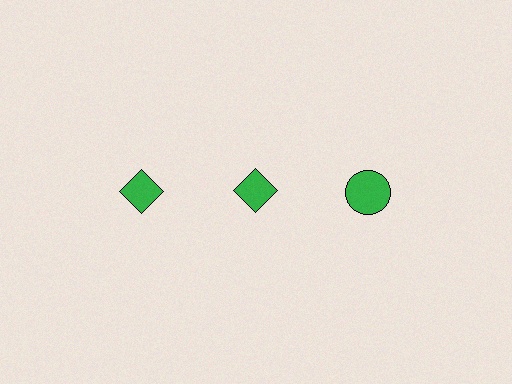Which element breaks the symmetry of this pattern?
The green circle in the top row, center column breaks the symmetry. All other shapes are green diamonds.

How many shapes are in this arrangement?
There are 3 shapes arranged in a grid pattern.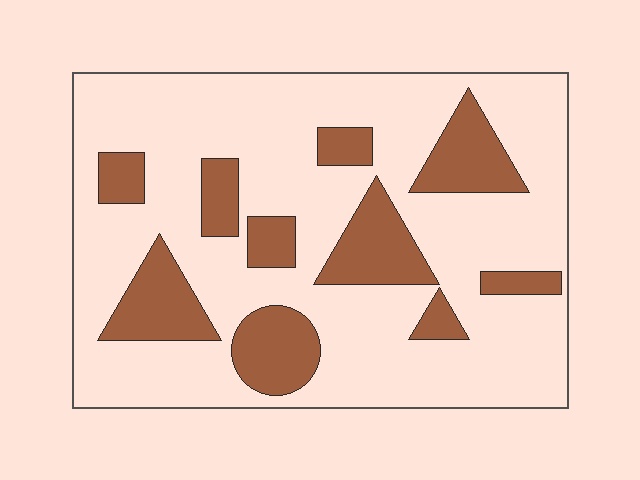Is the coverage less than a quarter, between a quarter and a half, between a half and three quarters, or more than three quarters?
Less than a quarter.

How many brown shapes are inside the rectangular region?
10.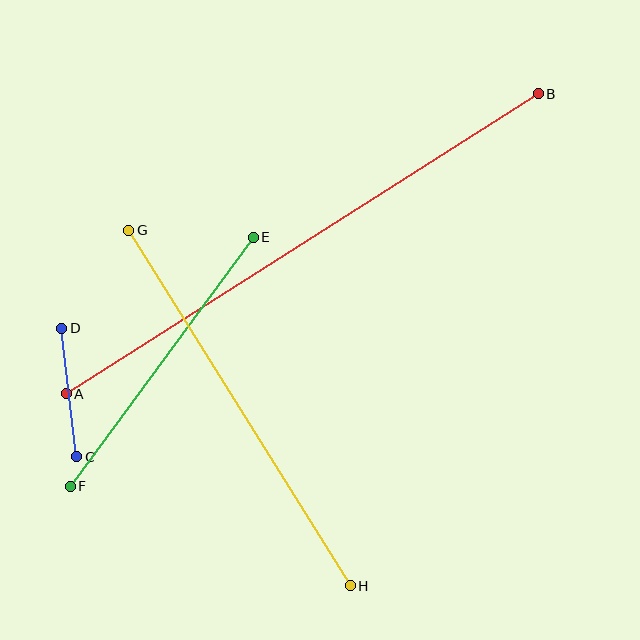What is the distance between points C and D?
The distance is approximately 130 pixels.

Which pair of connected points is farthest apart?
Points A and B are farthest apart.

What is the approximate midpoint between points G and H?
The midpoint is at approximately (240, 408) pixels.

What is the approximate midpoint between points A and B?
The midpoint is at approximately (302, 244) pixels.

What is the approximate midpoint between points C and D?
The midpoint is at approximately (69, 393) pixels.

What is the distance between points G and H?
The distance is approximately 419 pixels.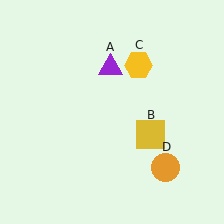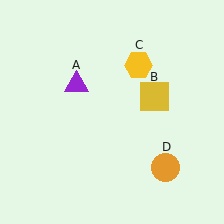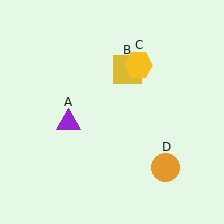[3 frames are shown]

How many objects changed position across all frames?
2 objects changed position: purple triangle (object A), yellow square (object B).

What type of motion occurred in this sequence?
The purple triangle (object A), yellow square (object B) rotated counterclockwise around the center of the scene.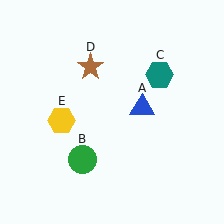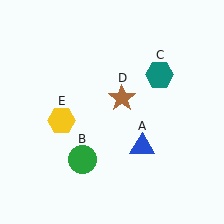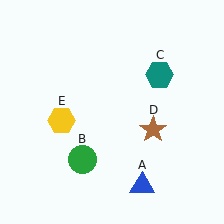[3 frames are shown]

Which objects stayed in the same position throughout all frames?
Green circle (object B) and teal hexagon (object C) and yellow hexagon (object E) remained stationary.